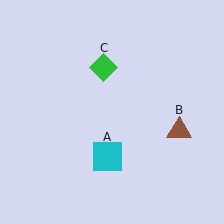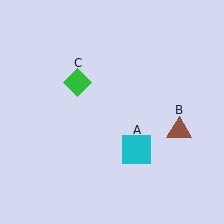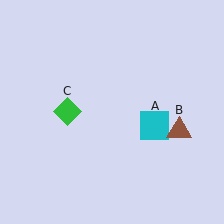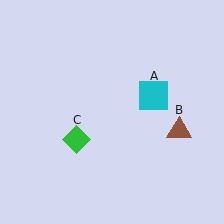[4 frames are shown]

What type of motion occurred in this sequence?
The cyan square (object A), green diamond (object C) rotated counterclockwise around the center of the scene.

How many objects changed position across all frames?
2 objects changed position: cyan square (object A), green diamond (object C).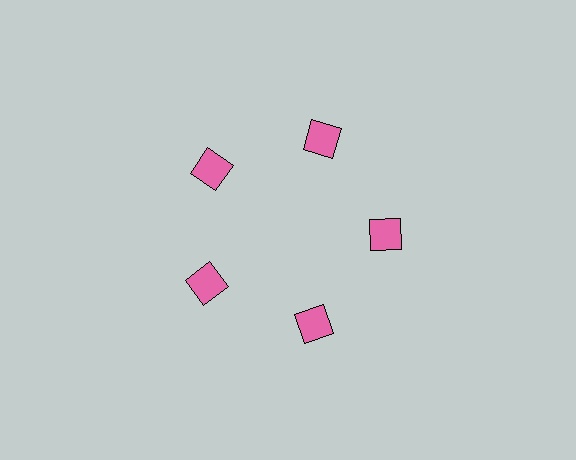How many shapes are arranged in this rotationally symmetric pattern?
There are 5 shapes, arranged in 5 groups of 1.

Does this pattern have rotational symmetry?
Yes, this pattern has 5-fold rotational symmetry. It looks the same after rotating 72 degrees around the center.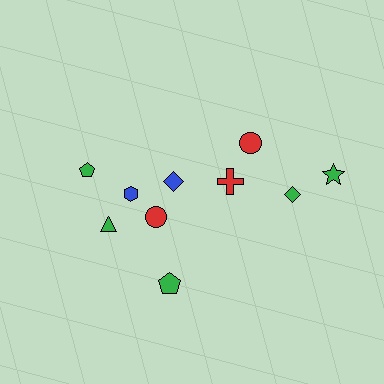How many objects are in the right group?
There are 4 objects.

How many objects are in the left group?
There are 6 objects.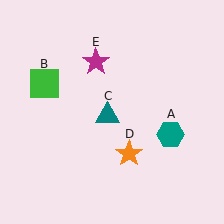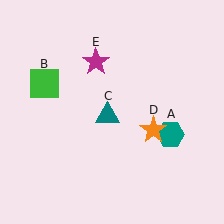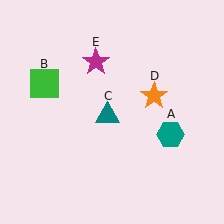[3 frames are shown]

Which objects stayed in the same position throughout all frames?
Teal hexagon (object A) and green square (object B) and teal triangle (object C) and magenta star (object E) remained stationary.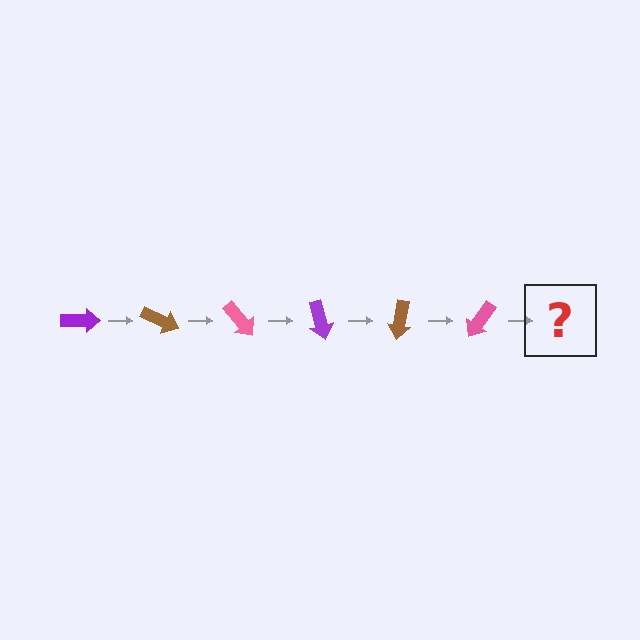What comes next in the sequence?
The next element should be a purple arrow, rotated 150 degrees from the start.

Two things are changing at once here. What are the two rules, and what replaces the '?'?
The two rules are that it rotates 25 degrees each step and the color cycles through purple, brown, and pink. The '?' should be a purple arrow, rotated 150 degrees from the start.